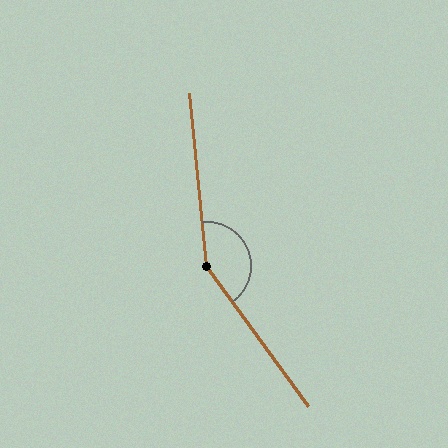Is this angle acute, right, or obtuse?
It is obtuse.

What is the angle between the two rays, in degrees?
Approximately 150 degrees.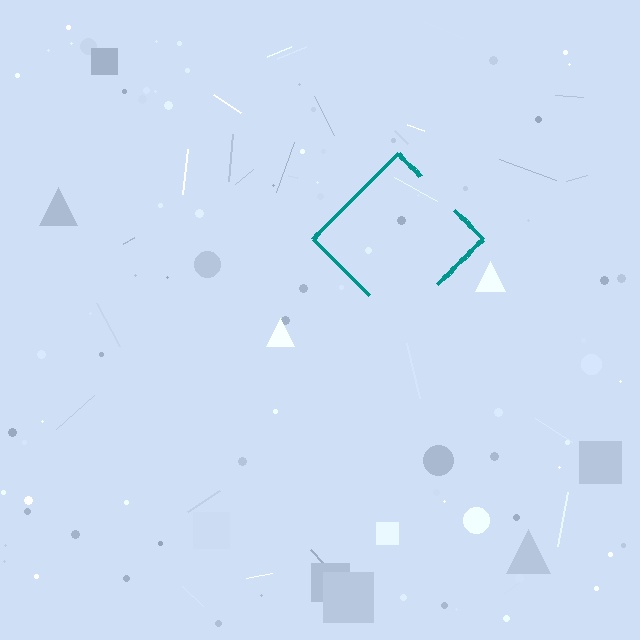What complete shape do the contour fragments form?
The contour fragments form a diamond.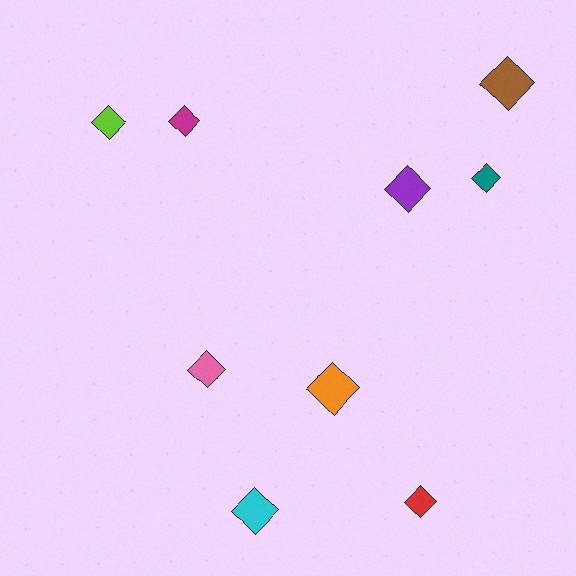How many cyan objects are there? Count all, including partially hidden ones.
There is 1 cyan object.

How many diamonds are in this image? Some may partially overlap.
There are 9 diamonds.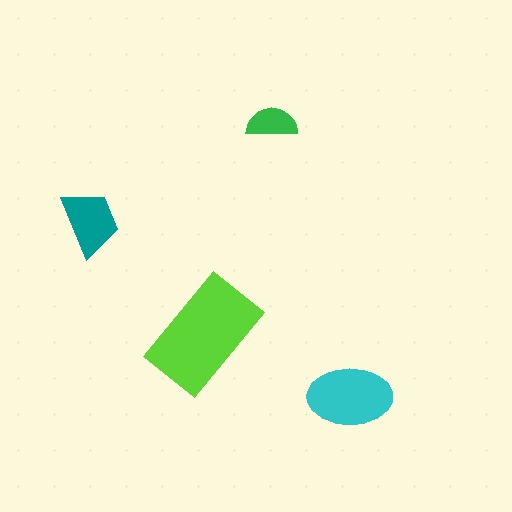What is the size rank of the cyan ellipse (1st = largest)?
2nd.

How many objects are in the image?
There are 4 objects in the image.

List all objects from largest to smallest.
The lime rectangle, the cyan ellipse, the teal trapezoid, the green semicircle.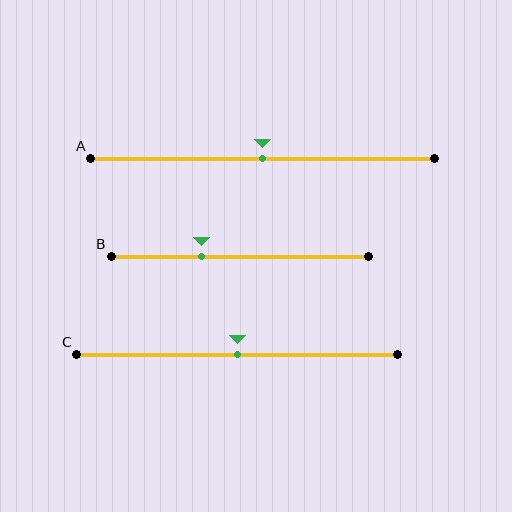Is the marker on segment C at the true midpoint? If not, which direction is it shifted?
Yes, the marker on segment C is at the true midpoint.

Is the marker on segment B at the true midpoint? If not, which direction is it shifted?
No, the marker on segment B is shifted to the left by about 15% of the segment length.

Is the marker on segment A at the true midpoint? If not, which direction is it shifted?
Yes, the marker on segment A is at the true midpoint.